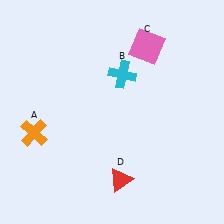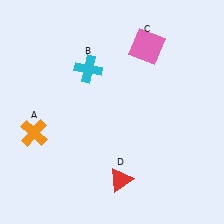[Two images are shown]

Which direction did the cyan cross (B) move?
The cyan cross (B) moved left.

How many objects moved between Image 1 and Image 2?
1 object moved between the two images.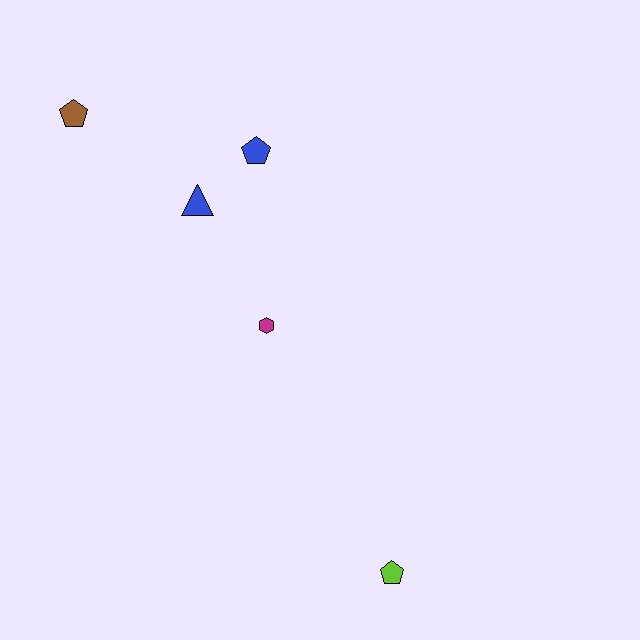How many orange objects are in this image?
There are no orange objects.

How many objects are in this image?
There are 5 objects.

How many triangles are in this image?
There is 1 triangle.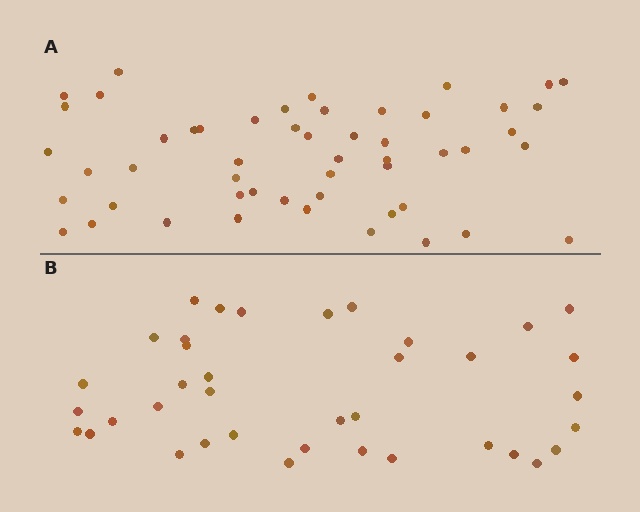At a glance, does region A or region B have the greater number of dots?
Region A (the top region) has more dots.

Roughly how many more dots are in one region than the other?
Region A has approximately 15 more dots than region B.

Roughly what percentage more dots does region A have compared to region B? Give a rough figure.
About 35% more.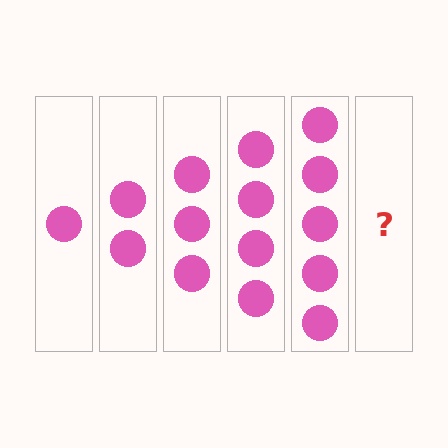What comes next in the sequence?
The next element should be 6 circles.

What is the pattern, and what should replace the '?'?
The pattern is that each step adds one more circle. The '?' should be 6 circles.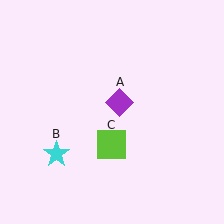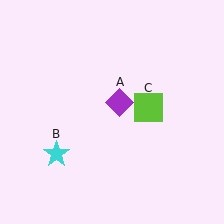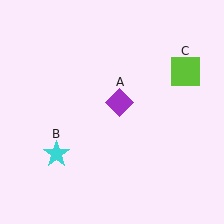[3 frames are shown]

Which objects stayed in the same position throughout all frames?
Purple diamond (object A) and cyan star (object B) remained stationary.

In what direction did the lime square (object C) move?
The lime square (object C) moved up and to the right.